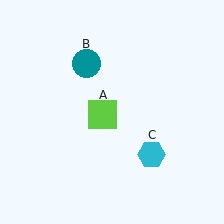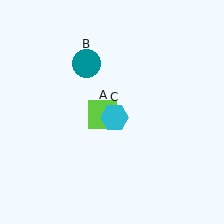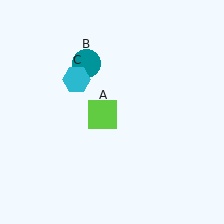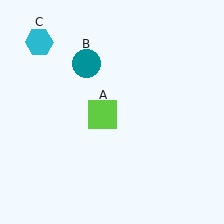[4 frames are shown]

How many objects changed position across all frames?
1 object changed position: cyan hexagon (object C).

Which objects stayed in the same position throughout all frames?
Lime square (object A) and teal circle (object B) remained stationary.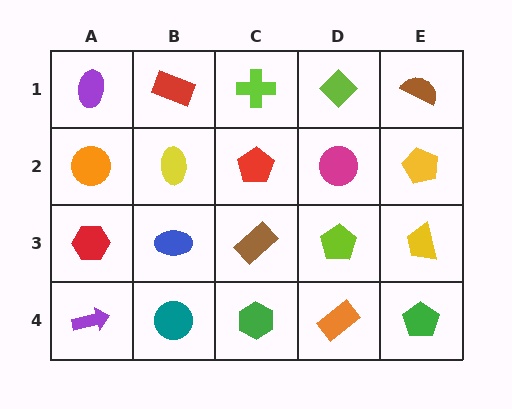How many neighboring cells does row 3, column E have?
3.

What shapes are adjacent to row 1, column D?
A magenta circle (row 2, column D), a lime cross (row 1, column C), a brown semicircle (row 1, column E).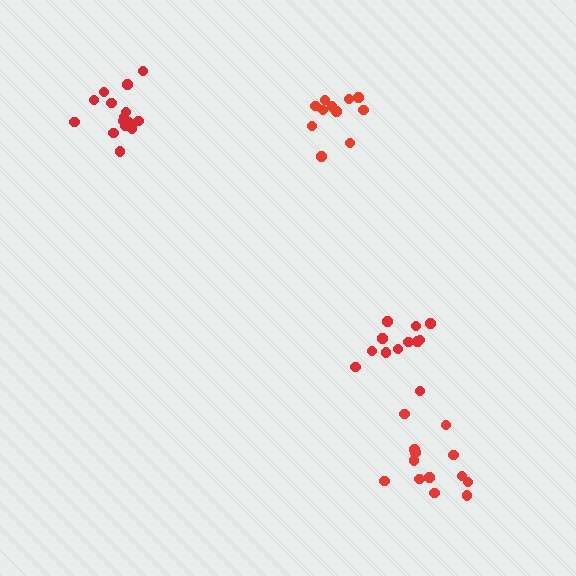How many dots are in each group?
Group 1: 14 dots, Group 2: 15 dots, Group 3: 12 dots, Group 4: 11 dots (52 total).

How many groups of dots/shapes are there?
There are 4 groups.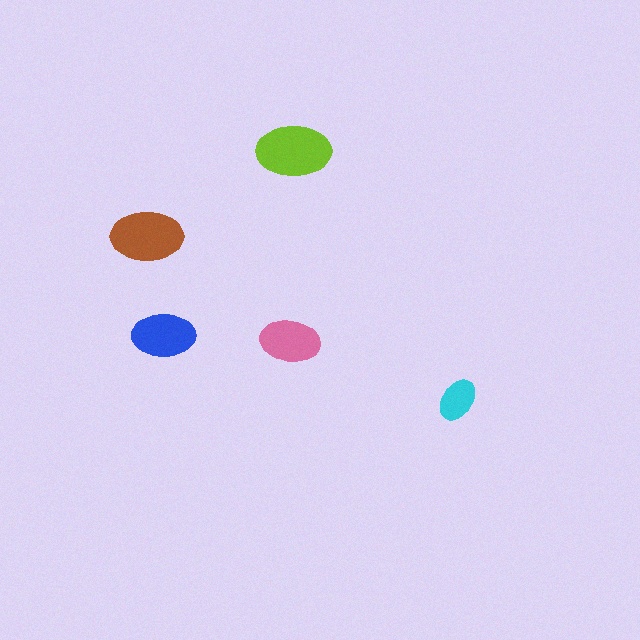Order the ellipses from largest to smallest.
the lime one, the brown one, the blue one, the pink one, the cyan one.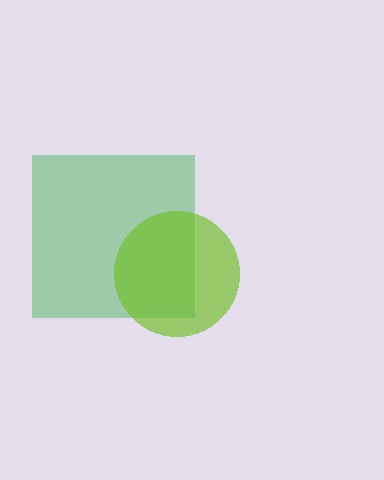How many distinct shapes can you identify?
There are 2 distinct shapes: a green square, a lime circle.